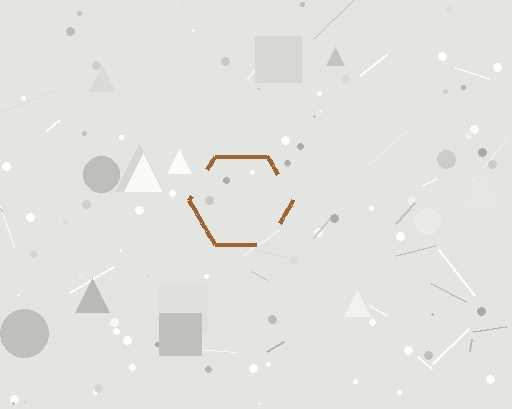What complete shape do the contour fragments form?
The contour fragments form a hexagon.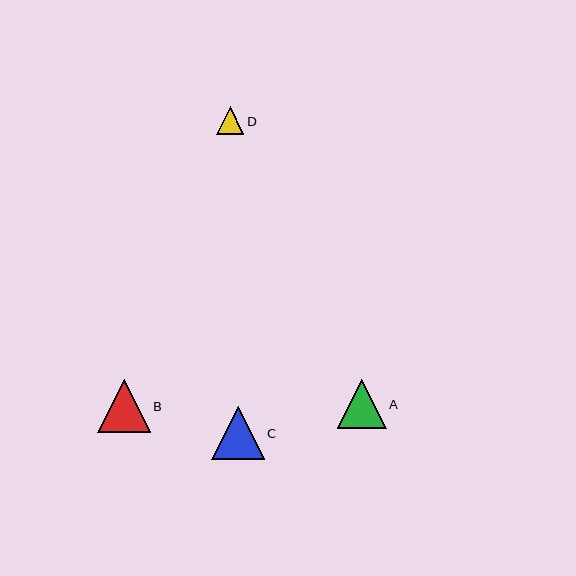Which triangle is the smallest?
Triangle D is the smallest with a size of approximately 28 pixels.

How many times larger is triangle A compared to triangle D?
Triangle A is approximately 1.8 times the size of triangle D.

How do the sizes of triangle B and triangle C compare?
Triangle B and triangle C are approximately the same size.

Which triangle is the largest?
Triangle B is the largest with a size of approximately 52 pixels.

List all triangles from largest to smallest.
From largest to smallest: B, C, A, D.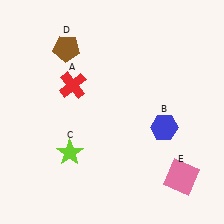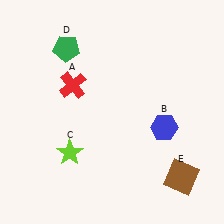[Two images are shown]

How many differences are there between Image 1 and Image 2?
There are 2 differences between the two images.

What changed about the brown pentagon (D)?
In Image 1, D is brown. In Image 2, it changed to green.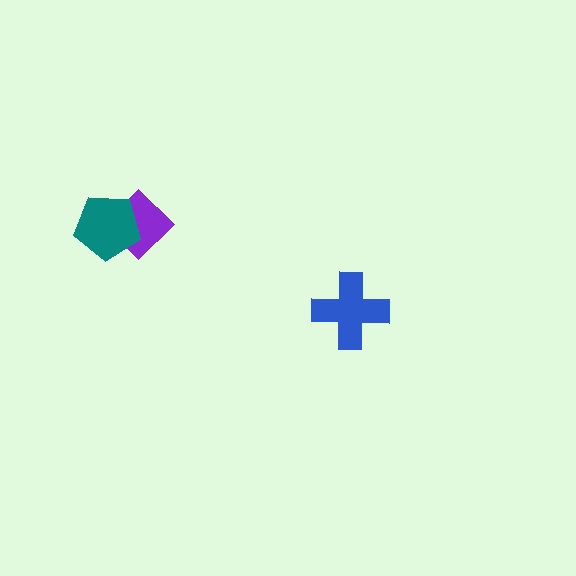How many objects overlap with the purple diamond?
1 object overlaps with the purple diamond.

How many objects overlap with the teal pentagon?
1 object overlaps with the teal pentagon.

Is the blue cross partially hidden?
No, no other shape covers it.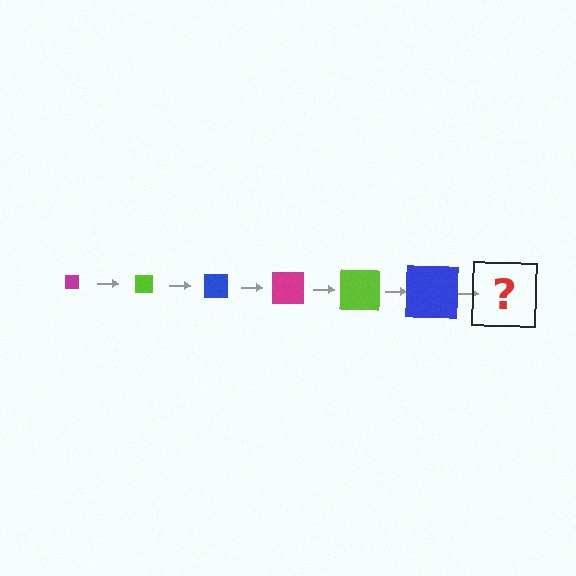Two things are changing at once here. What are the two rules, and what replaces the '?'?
The two rules are that the square grows larger each step and the color cycles through magenta, lime, and blue. The '?' should be a magenta square, larger than the previous one.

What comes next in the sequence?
The next element should be a magenta square, larger than the previous one.